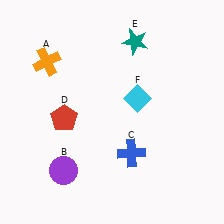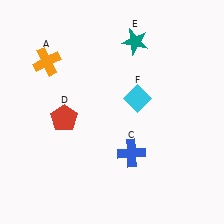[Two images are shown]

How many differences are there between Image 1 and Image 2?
There is 1 difference between the two images.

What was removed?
The purple circle (B) was removed in Image 2.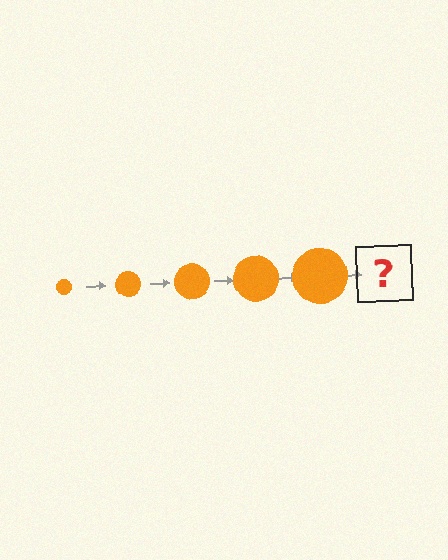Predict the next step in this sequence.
The next step is an orange circle, larger than the previous one.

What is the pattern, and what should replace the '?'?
The pattern is that the circle gets progressively larger each step. The '?' should be an orange circle, larger than the previous one.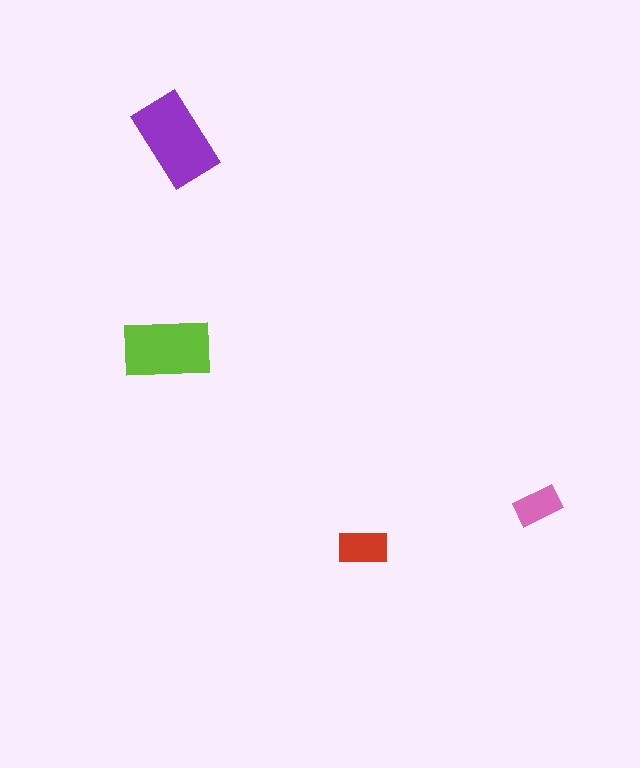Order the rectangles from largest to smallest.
the purple one, the lime one, the red one, the pink one.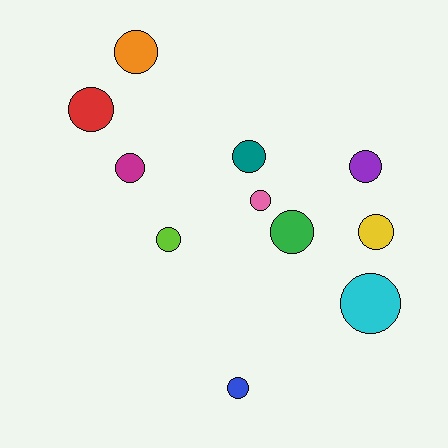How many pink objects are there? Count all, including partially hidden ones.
There is 1 pink object.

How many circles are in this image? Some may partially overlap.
There are 11 circles.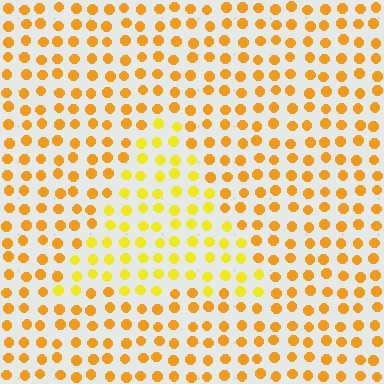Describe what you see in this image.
The image is filled with small orange elements in a uniform arrangement. A triangle-shaped region is visible where the elements are tinted to a slightly different hue, forming a subtle color boundary.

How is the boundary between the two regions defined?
The boundary is defined purely by a slight shift in hue (about 23 degrees). Spacing, size, and orientation are identical on both sides.